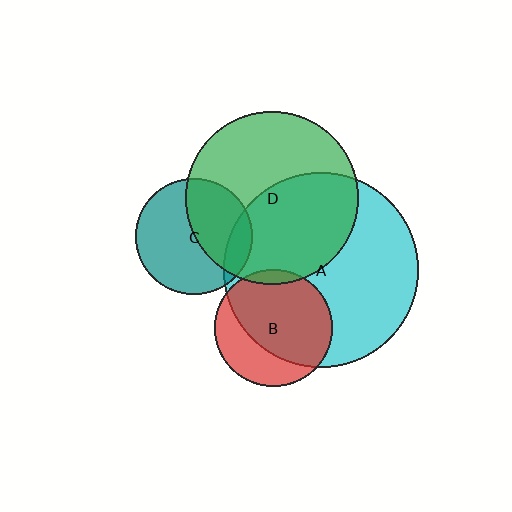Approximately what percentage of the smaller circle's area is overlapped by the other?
Approximately 15%.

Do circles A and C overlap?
Yes.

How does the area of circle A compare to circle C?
Approximately 2.8 times.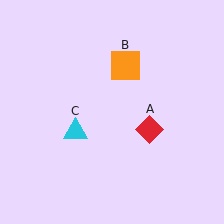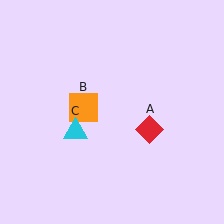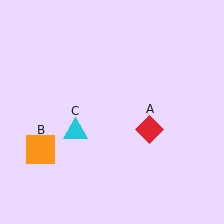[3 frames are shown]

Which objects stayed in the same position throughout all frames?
Red diamond (object A) and cyan triangle (object C) remained stationary.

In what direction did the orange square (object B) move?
The orange square (object B) moved down and to the left.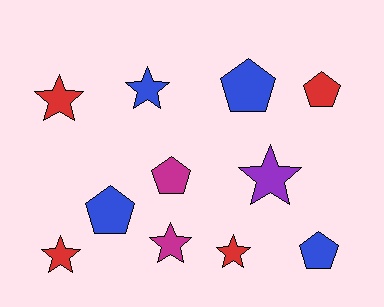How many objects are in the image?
There are 11 objects.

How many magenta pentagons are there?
There is 1 magenta pentagon.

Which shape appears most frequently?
Star, with 6 objects.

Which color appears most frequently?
Blue, with 4 objects.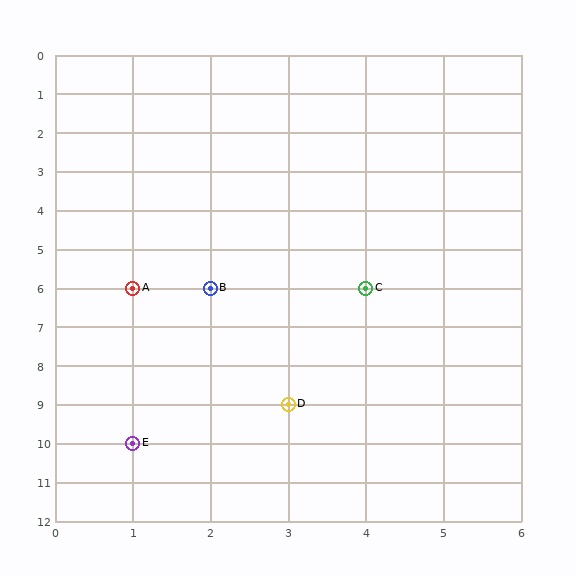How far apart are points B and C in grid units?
Points B and C are 2 columns apart.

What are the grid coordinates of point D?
Point D is at grid coordinates (3, 9).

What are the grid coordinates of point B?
Point B is at grid coordinates (2, 6).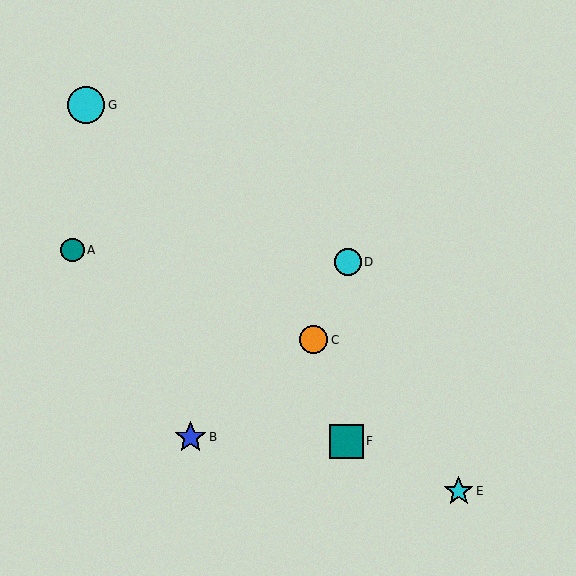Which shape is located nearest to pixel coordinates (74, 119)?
The cyan circle (labeled G) at (86, 105) is nearest to that location.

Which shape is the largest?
The cyan circle (labeled G) is the largest.